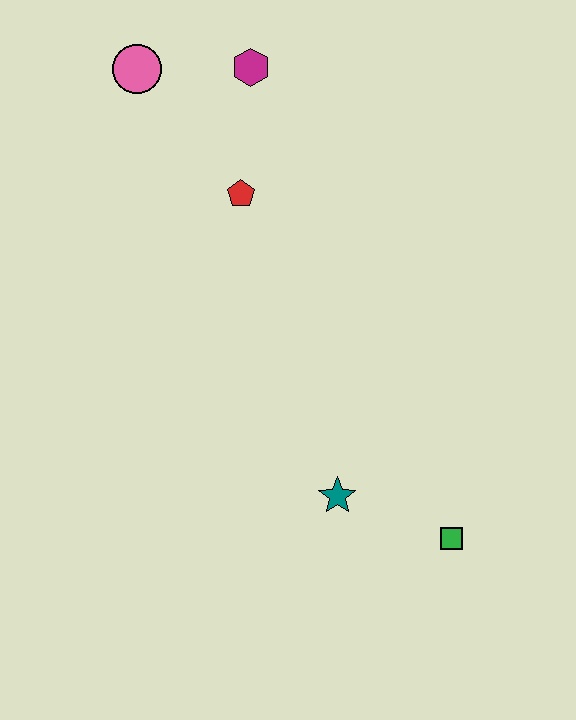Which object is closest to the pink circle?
The magenta hexagon is closest to the pink circle.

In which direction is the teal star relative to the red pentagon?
The teal star is below the red pentagon.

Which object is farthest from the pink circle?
The green square is farthest from the pink circle.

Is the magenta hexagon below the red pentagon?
No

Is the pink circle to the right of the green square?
No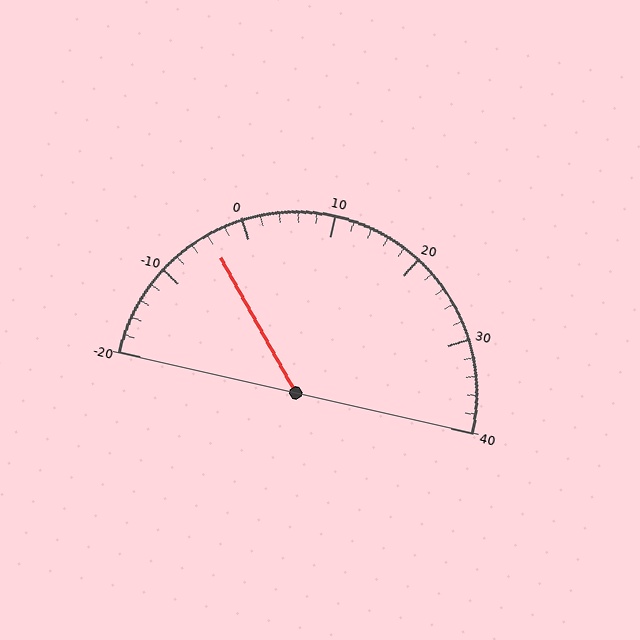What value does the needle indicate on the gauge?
The needle indicates approximately -4.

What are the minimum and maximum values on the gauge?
The gauge ranges from -20 to 40.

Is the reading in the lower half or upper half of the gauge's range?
The reading is in the lower half of the range (-20 to 40).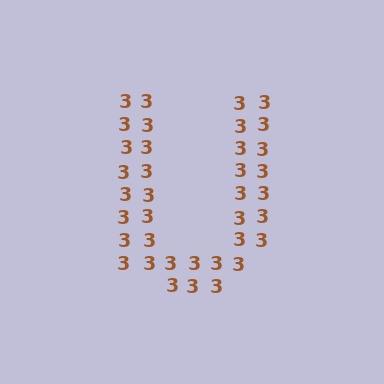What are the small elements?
The small elements are digit 3's.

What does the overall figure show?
The overall figure shows the letter U.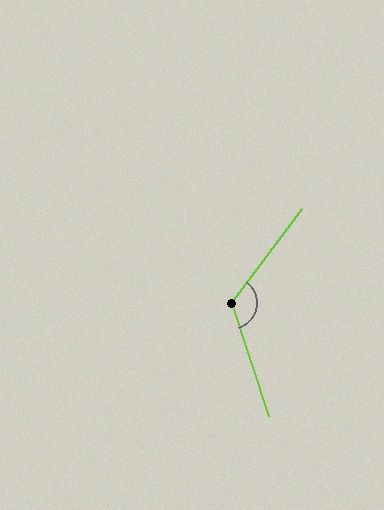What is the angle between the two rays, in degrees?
Approximately 125 degrees.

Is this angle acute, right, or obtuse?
It is obtuse.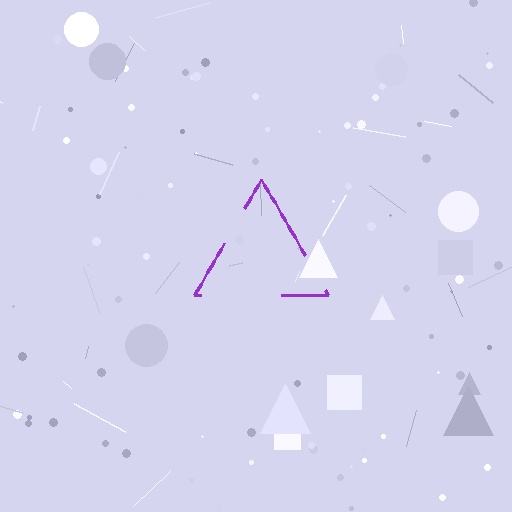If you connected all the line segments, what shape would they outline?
They would outline a triangle.